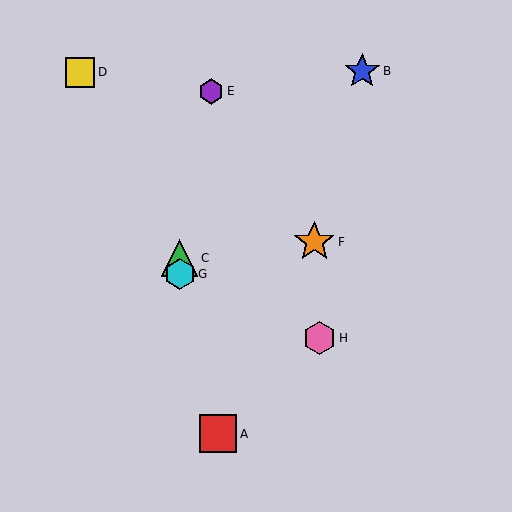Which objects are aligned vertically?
Objects C, G are aligned vertically.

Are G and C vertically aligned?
Yes, both are at x≈180.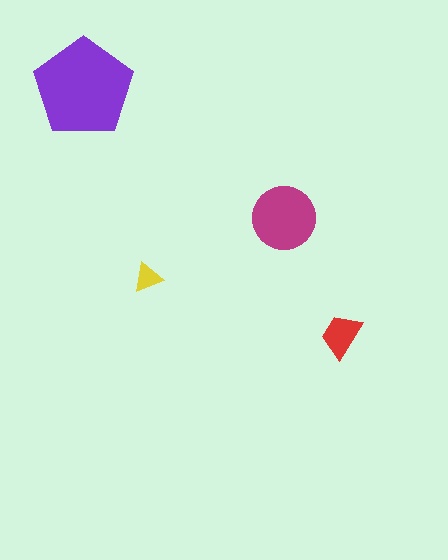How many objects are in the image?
There are 4 objects in the image.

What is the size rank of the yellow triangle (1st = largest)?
4th.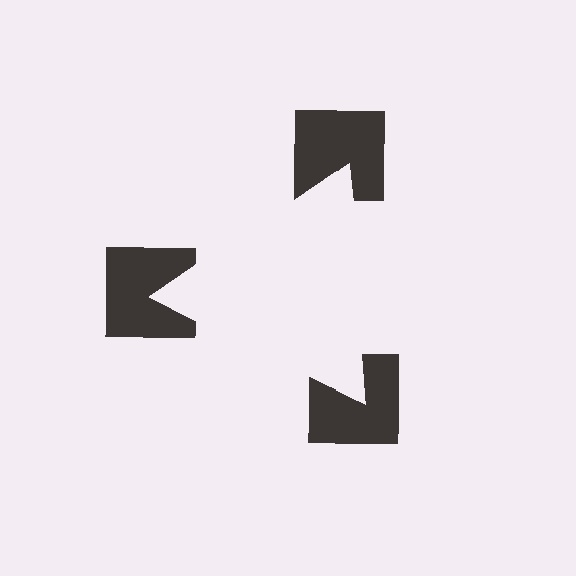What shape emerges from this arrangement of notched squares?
An illusory triangle — its edges are inferred from the aligned wedge cuts in the notched squares, not physically drawn.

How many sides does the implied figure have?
3 sides.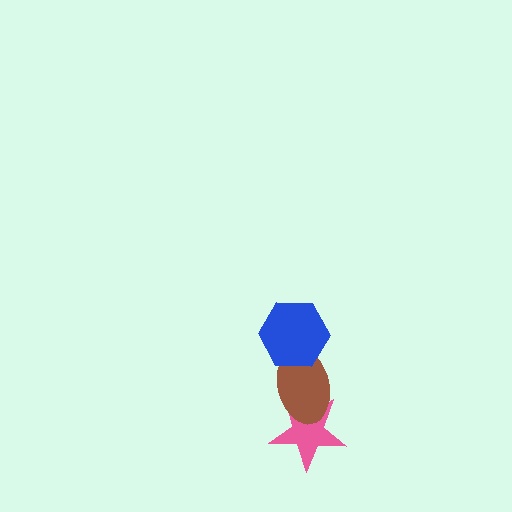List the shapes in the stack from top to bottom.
From top to bottom: the blue hexagon, the brown ellipse, the pink star.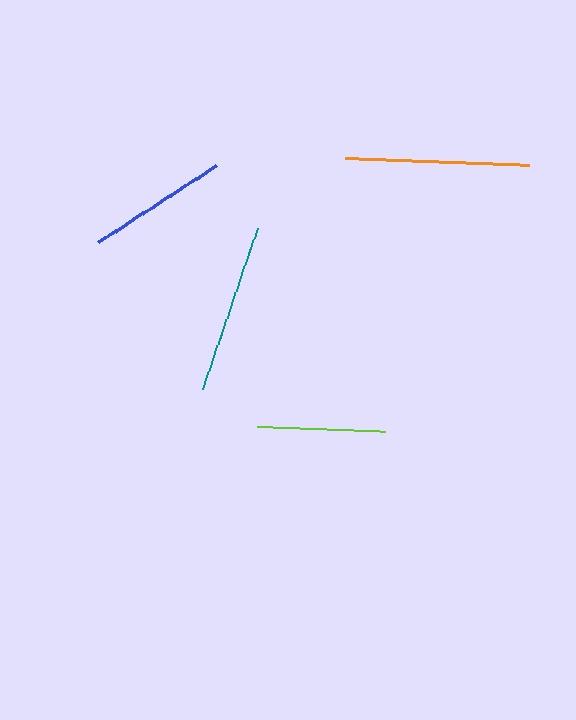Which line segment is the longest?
The orange line is the longest at approximately 185 pixels.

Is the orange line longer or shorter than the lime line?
The orange line is longer than the lime line.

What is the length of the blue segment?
The blue segment is approximately 140 pixels long.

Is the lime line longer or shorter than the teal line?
The teal line is longer than the lime line.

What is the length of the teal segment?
The teal segment is approximately 170 pixels long.